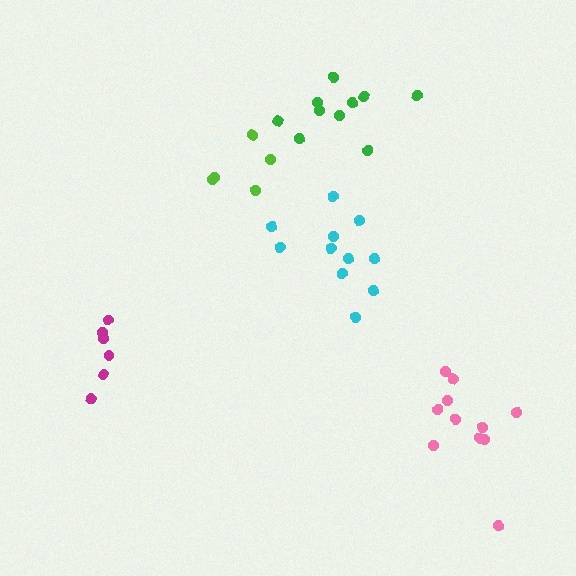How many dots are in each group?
Group 1: 11 dots, Group 2: 11 dots, Group 3: 10 dots, Group 4: 6 dots, Group 5: 5 dots (43 total).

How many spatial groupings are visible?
There are 5 spatial groupings.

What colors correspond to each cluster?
The clusters are colored: pink, cyan, green, magenta, lime.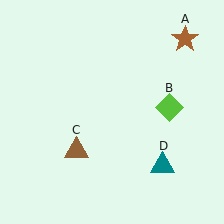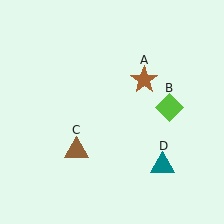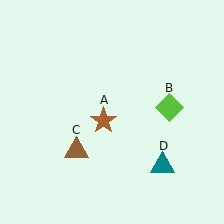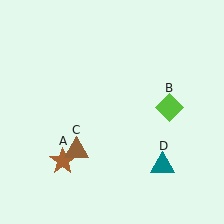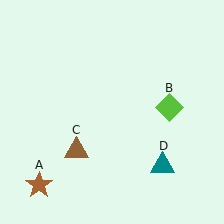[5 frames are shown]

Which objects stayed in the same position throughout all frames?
Lime diamond (object B) and brown triangle (object C) and teal triangle (object D) remained stationary.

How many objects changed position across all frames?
1 object changed position: brown star (object A).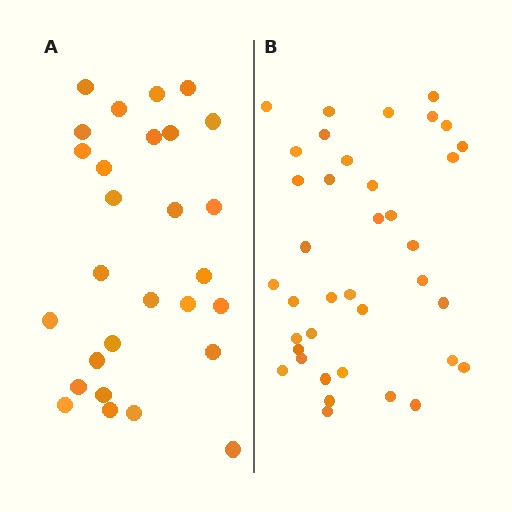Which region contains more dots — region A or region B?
Region B (the right region) has more dots.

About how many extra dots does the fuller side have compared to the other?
Region B has roughly 10 or so more dots than region A.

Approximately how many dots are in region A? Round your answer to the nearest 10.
About 30 dots. (The exact count is 28, which rounds to 30.)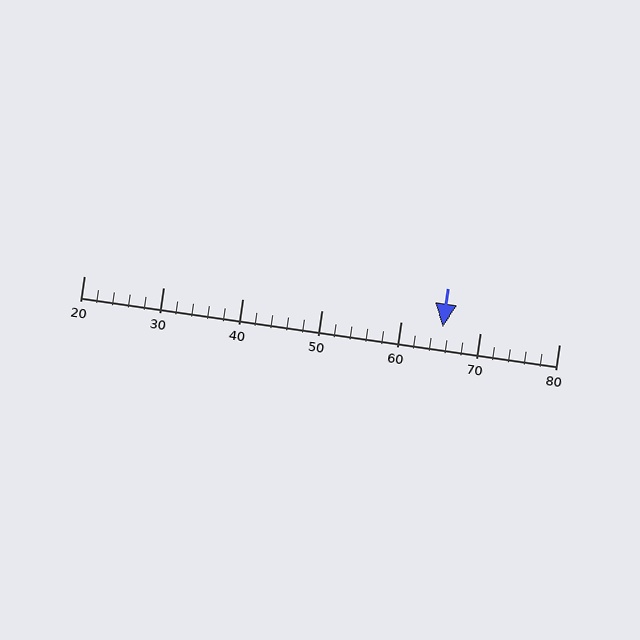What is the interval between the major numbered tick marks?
The major tick marks are spaced 10 units apart.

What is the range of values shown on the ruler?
The ruler shows values from 20 to 80.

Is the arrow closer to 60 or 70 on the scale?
The arrow is closer to 70.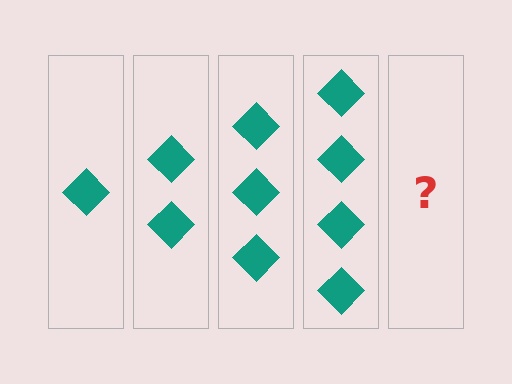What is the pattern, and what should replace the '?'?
The pattern is that each step adds one more diamond. The '?' should be 5 diamonds.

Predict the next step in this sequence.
The next step is 5 diamonds.